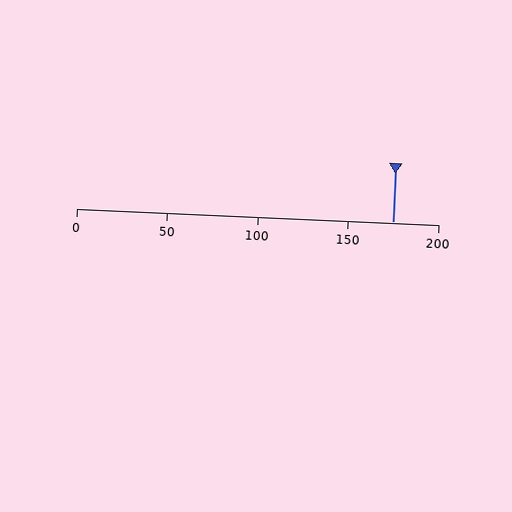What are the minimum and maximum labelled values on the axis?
The axis runs from 0 to 200.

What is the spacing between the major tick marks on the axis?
The major ticks are spaced 50 apart.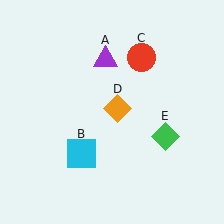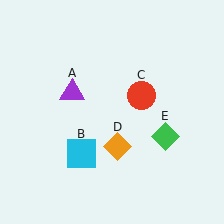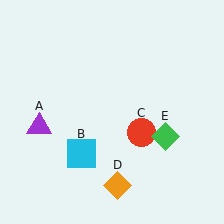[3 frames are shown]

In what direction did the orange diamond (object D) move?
The orange diamond (object D) moved down.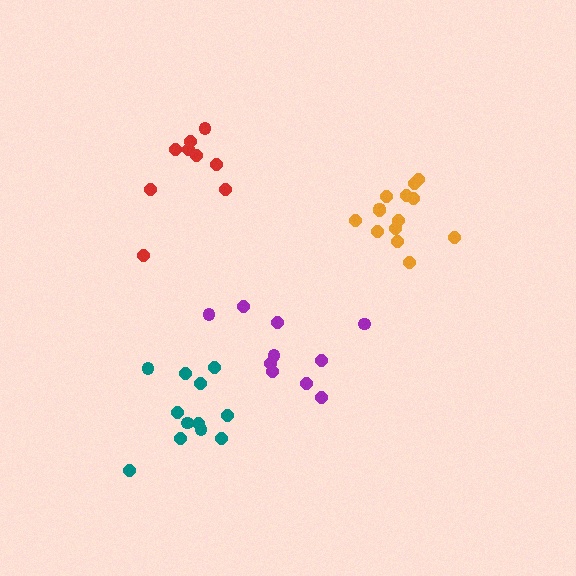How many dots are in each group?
Group 1: 14 dots, Group 2: 10 dots, Group 3: 12 dots, Group 4: 9 dots (45 total).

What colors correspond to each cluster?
The clusters are colored: orange, purple, teal, red.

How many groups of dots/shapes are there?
There are 4 groups.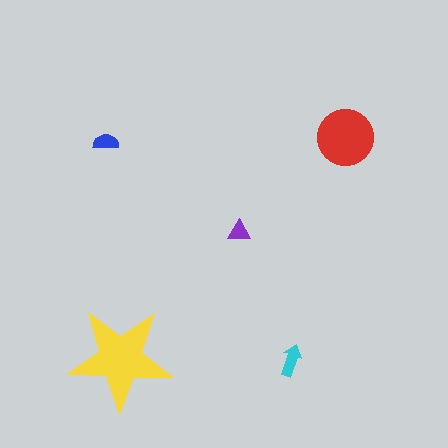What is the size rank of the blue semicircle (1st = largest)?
4th.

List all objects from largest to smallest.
The yellow star, the red circle, the cyan arrow, the blue semicircle, the purple triangle.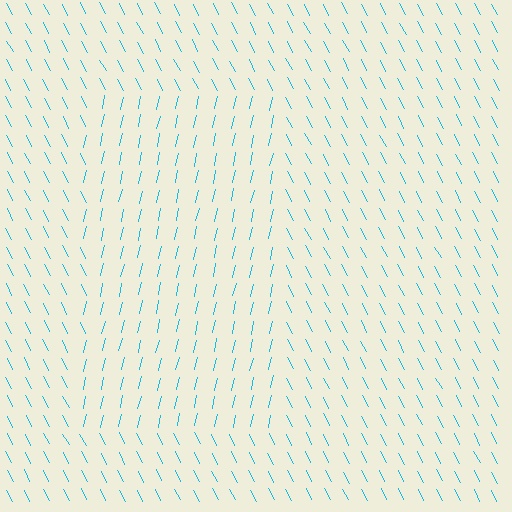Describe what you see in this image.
The image is filled with small cyan line segments. A rectangle region in the image has lines oriented differently from the surrounding lines, creating a visible texture boundary.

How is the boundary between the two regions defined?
The boundary is defined purely by a change in line orientation (approximately 40 degrees difference). All lines are the same color and thickness.